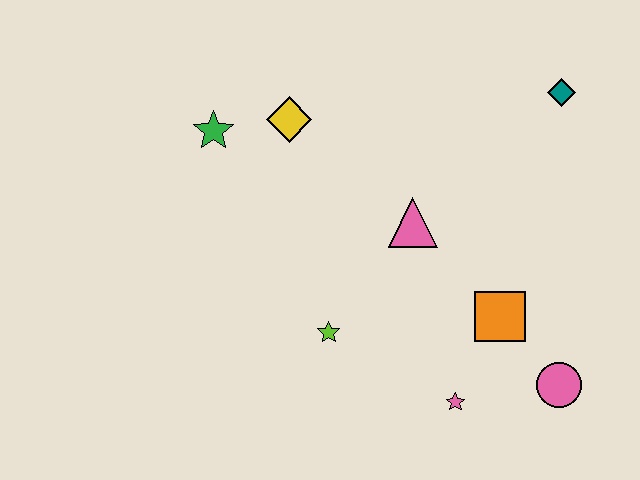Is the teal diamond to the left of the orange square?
No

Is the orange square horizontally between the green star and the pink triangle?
No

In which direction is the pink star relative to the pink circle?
The pink star is to the left of the pink circle.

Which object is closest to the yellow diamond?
The green star is closest to the yellow diamond.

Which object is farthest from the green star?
The pink circle is farthest from the green star.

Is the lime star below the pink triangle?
Yes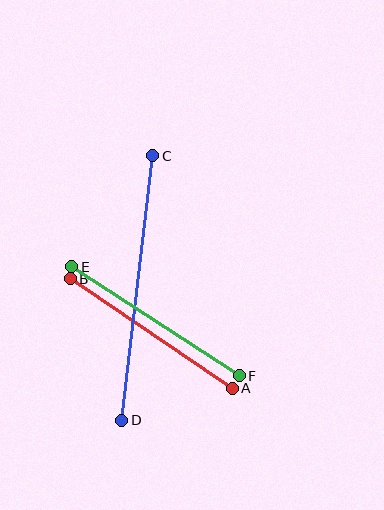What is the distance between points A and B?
The distance is approximately 196 pixels.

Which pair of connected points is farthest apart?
Points C and D are farthest apart.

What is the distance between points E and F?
The distance is approximately 199 pixels.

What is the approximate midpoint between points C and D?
The midpoint is at approximately (137, 288) pixels.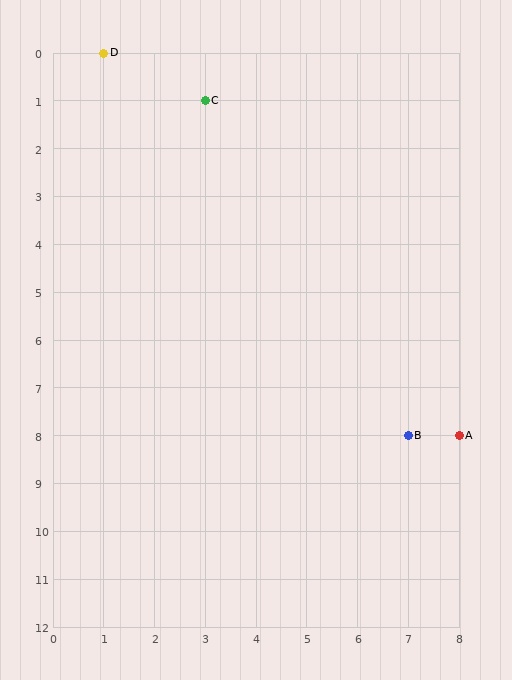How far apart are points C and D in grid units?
Points C and D are 2 columns and 1 row apart (about 2.2 grid units diagonally).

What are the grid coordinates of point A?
Point A is at grid coordinates (8, 8).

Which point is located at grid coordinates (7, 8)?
Point B is at (7, 8).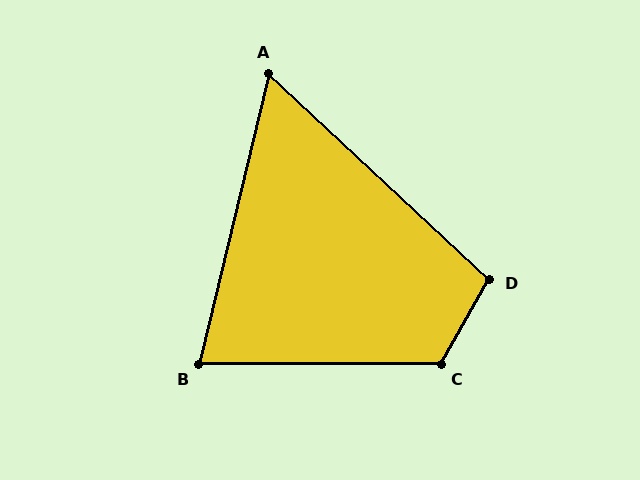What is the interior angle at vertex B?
Approximately 76 degrees (acute).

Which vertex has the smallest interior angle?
A, at approximately 61 degrees.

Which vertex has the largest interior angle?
C, at approximately 119 degrees.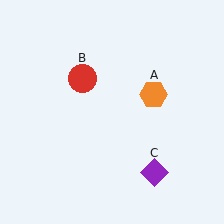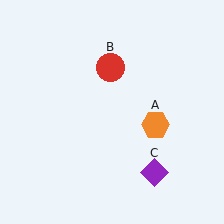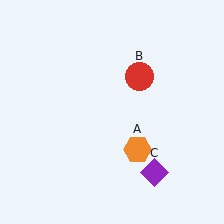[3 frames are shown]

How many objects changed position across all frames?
2 objects changed position: orange hexagon (object A), red circle (object B).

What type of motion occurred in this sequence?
The orange hexagon (object A), red circle (object B) rotated clockwise around the center of the scene.